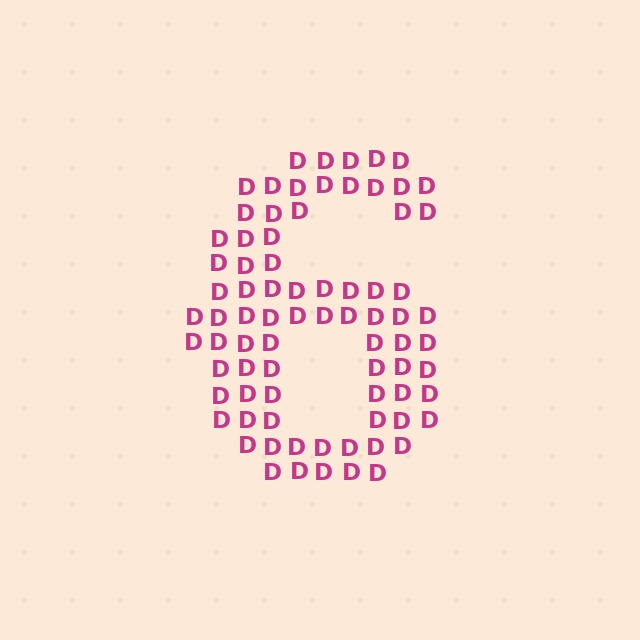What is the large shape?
The large shape is the digit 6.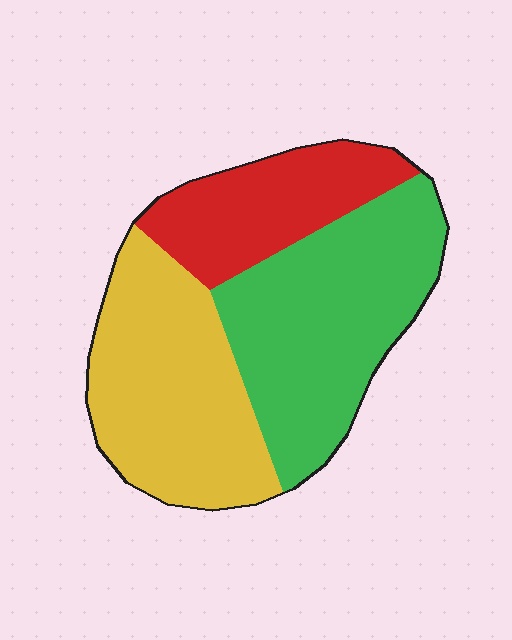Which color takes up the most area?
Green, at roughly 40%.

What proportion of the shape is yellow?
Yellow covers about 35% of the shape.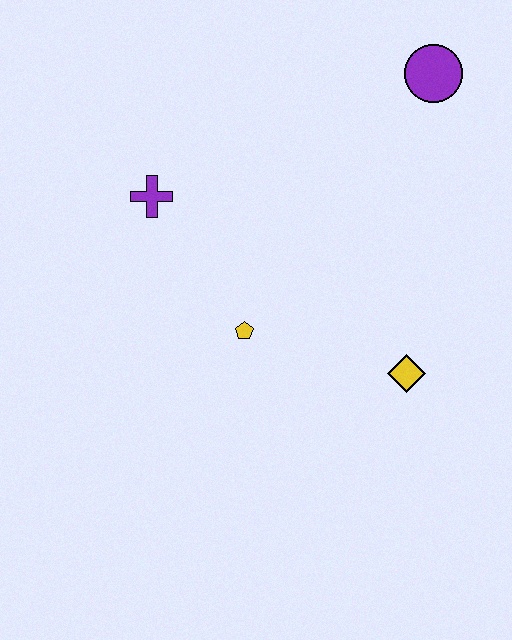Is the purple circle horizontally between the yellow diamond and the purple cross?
No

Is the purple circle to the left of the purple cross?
No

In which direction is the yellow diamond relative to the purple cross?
The yellow diamond is to the right of the purple cross.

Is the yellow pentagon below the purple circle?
Yes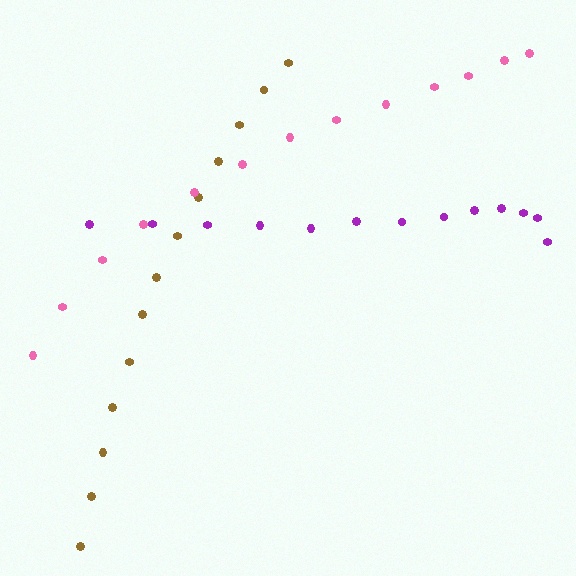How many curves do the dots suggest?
There are 3 distinct paths.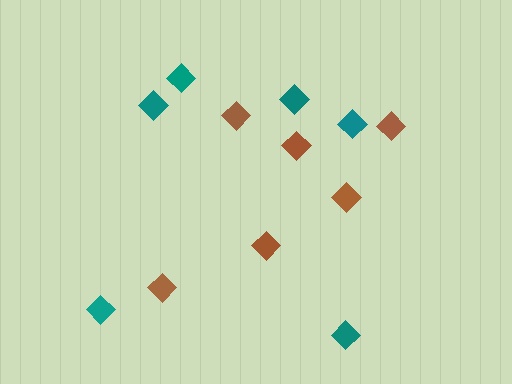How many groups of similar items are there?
There are 2 groups: one group of brown diamonds (6) and one group of teal diamonds (6).